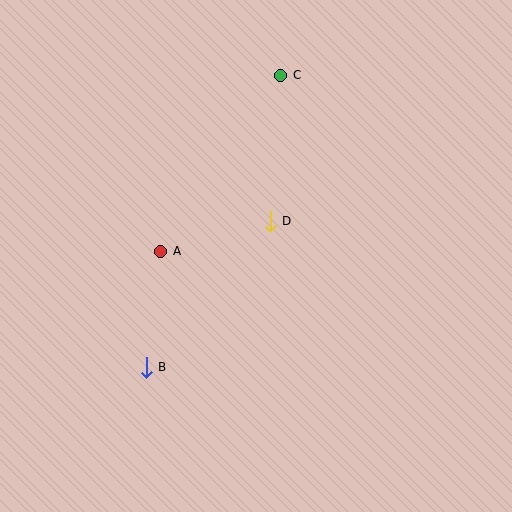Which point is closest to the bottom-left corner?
Point B is closest to the bottom-left corner.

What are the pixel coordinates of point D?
Point D is at (270, 221).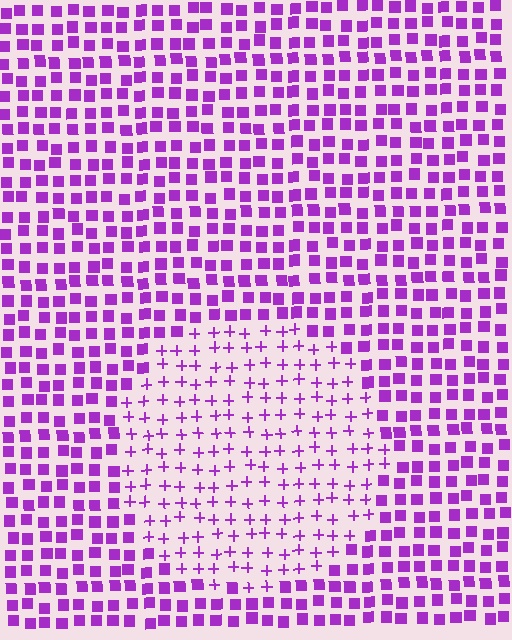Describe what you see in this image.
The image is filled with small purple elements arranged in a uniform grid. A circle-shaped region contains plus signs, while the surrounding area contains squares. The boundary is defined purely by the change in element shape.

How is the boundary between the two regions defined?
The boundary is defined by a change in element shape: plus signs inside vs. squares outside. All elements share the same color and spacing.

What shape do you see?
I see a circle.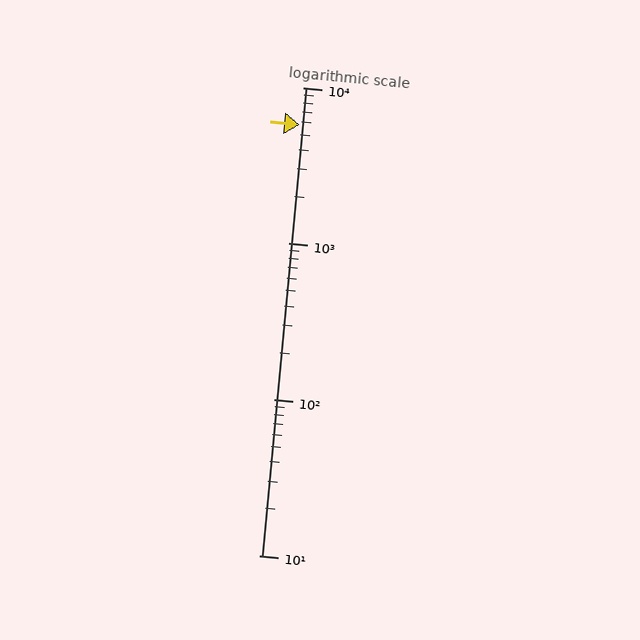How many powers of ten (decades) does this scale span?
The scale spans 3 decades, from 10 to 10000.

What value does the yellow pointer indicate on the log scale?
The pointer indicates approximately 5800.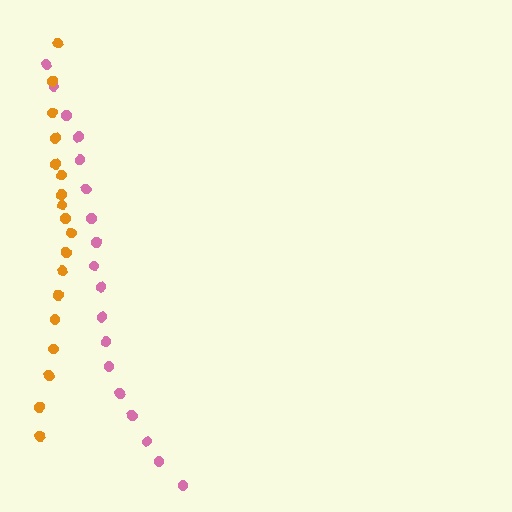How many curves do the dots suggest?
There are 2 distinct paths.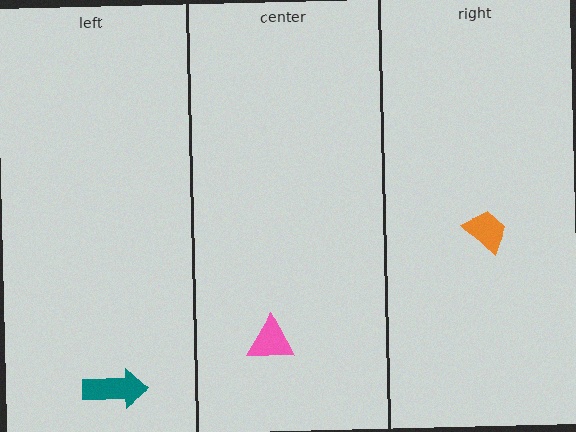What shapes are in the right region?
The orange trapezoid.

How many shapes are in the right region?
1.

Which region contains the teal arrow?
The left region.